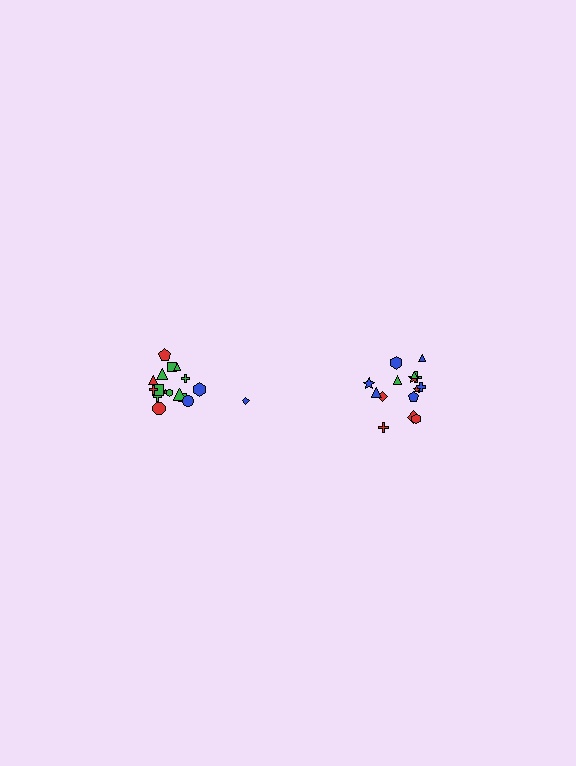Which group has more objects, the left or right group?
The left group.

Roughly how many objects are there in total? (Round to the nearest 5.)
Roughly 35 objects in total.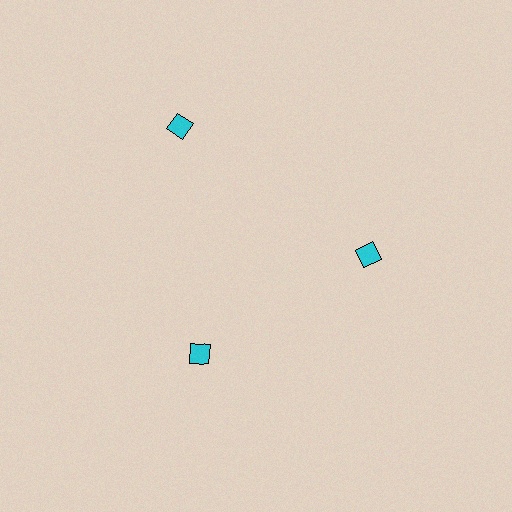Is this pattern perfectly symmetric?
No. The 3 cyan diamonds are arranged in a ring, but one element near the 11 o'clock position is pushed outward from the center, breaking the 3-fold rotational symmetry.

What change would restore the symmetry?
The symmetry would be restored by moving it inward, back onto the ring so that all 3 diamonds sit at equal angles and equal distance from the center.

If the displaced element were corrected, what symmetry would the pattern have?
It would have 3-fold rotational symmetry — the pattern would map onto itself every 120 degrees.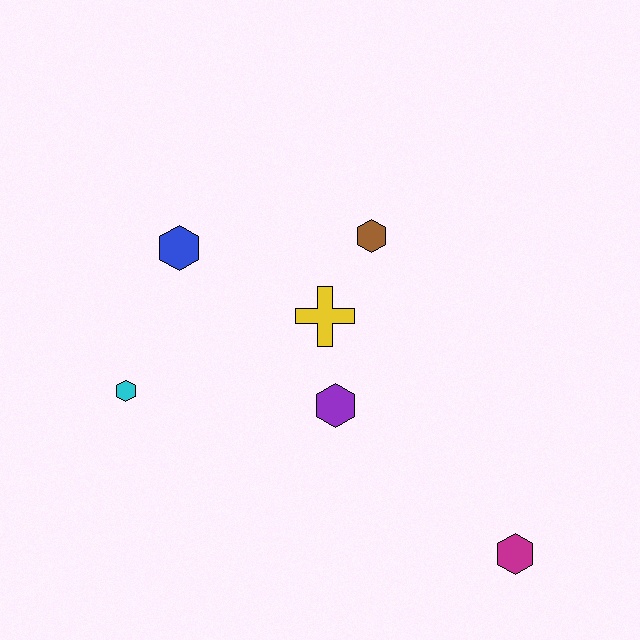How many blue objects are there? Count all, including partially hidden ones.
There is 1 blue object.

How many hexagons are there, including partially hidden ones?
There are 5 hexagons.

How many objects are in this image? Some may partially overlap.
There are 6 objects.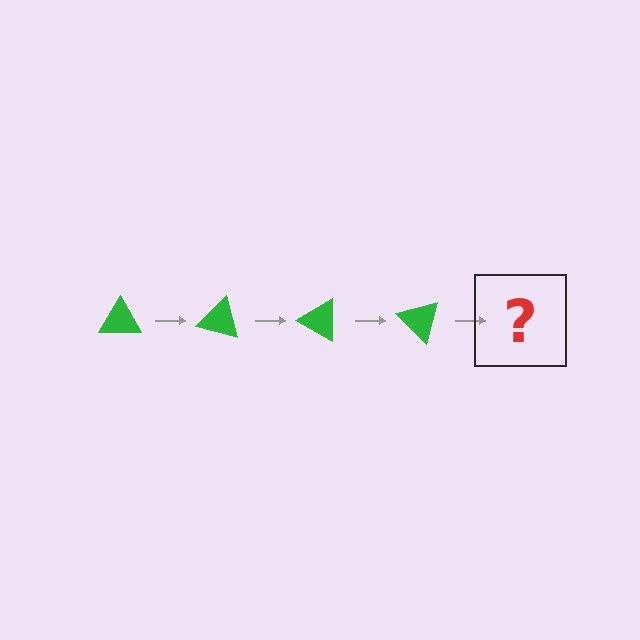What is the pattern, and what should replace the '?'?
The pattern is that the triangle rotates 15 degrees each step. The '?' should be a green triangle rotated 60 degrees.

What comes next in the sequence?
The next element should be a green triangle rotated 60 degrees.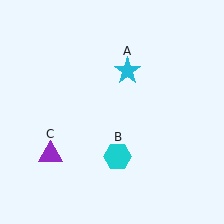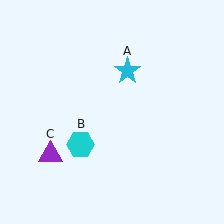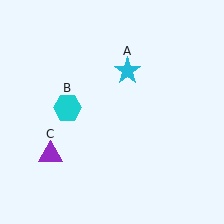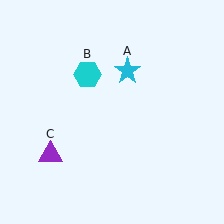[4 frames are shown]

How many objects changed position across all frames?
1 object changed position: cyan hexagon (object B).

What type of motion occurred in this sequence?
The cyan hexagon (object B) rotated clockwise around the center of the scene.